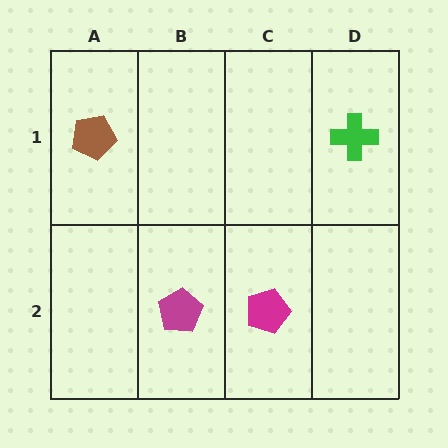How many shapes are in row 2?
2 shapes.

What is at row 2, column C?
A magenta pentagon.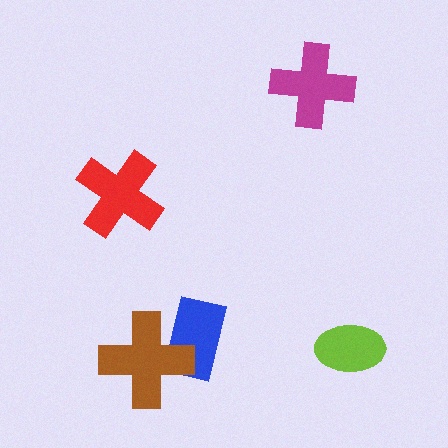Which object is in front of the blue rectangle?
The brown cross is in front of the blue rectangle.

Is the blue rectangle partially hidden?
Yes, it is partially covered by another shape.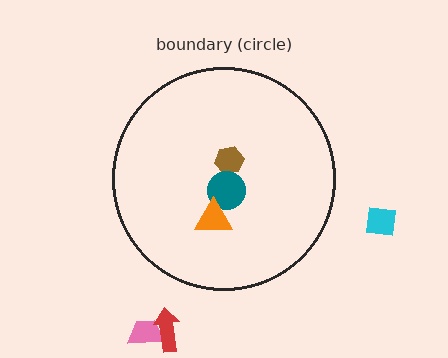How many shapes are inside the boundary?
3 inside, 3 outside.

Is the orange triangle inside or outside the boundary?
Inside.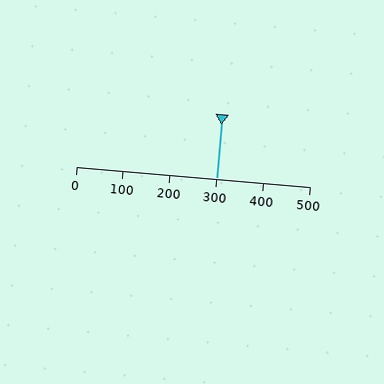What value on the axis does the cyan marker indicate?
The marker indicates approximately 300.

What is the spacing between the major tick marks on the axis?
The major ticks are spaced 100 apart.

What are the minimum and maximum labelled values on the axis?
The axis runs from 0 to 500.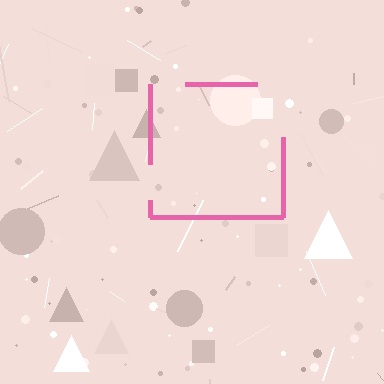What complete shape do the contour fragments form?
The contour fragments form a square.